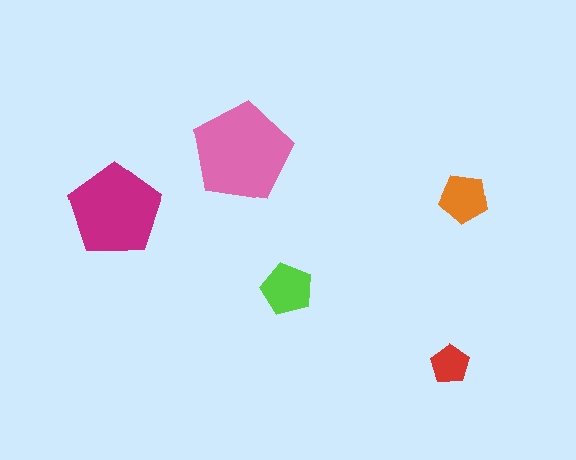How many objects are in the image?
There are 5 objects in the image.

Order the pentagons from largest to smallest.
the pink one, the magenta one, the lime one, the orange one, the red one.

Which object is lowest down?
The red pentagon is bottommost.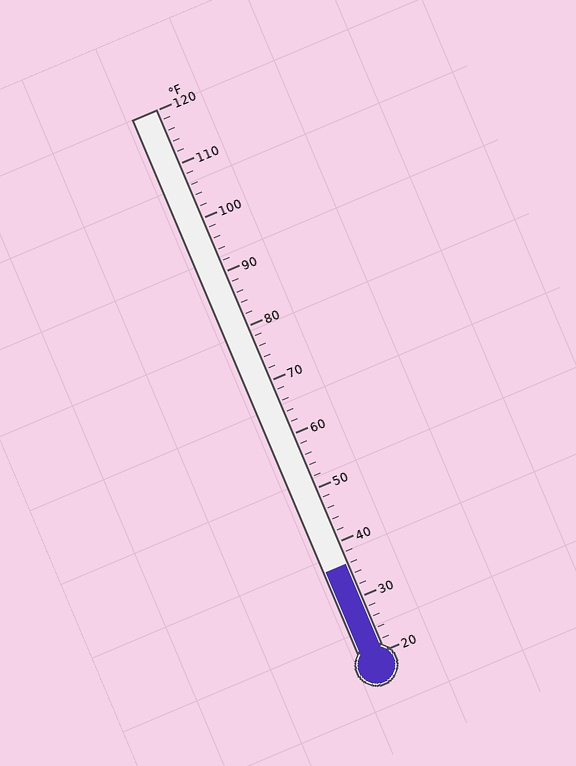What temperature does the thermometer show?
The thermometer shows approximately 36°F.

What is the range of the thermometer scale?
The thermometer scale ranges from 20°F to 120°F.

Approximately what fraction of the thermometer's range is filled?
The thermometer is filled to approximately 15% of its range.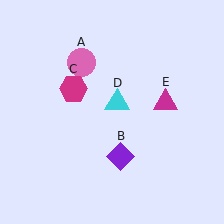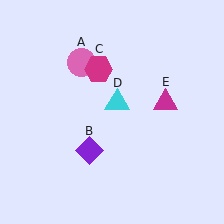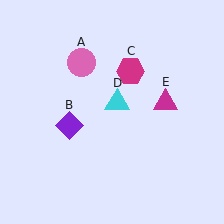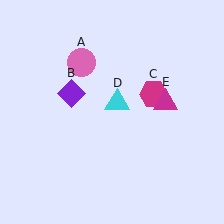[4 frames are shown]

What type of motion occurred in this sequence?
The purple diamond (object B), magenta hexagon (object C) rotated clockwise around the center of the scene.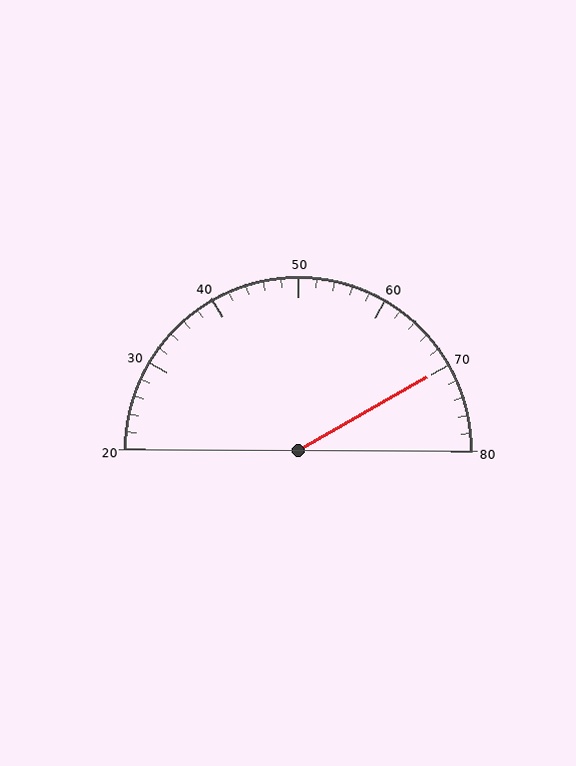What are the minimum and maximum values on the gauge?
The gauge ranges from 20 to 80.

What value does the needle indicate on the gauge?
The needle indicates approximately 70.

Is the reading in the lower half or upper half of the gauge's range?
The reading is in the upper half of the range (20 to 80).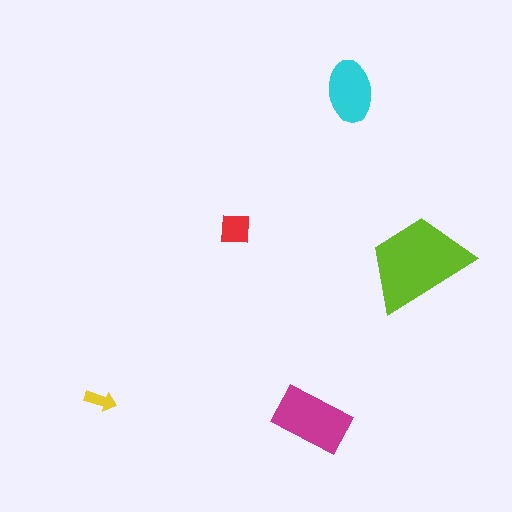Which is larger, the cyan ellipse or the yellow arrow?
The cyan ellipse.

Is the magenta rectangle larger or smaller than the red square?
Larger.